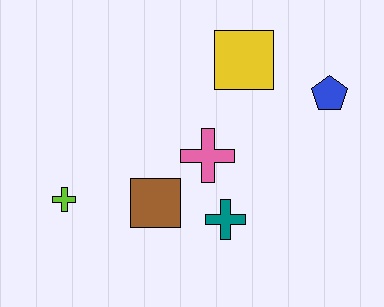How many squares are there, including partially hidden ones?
There are 2 squares.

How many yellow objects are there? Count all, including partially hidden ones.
There is 1 yellow object.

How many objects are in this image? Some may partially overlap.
There are 6 objects.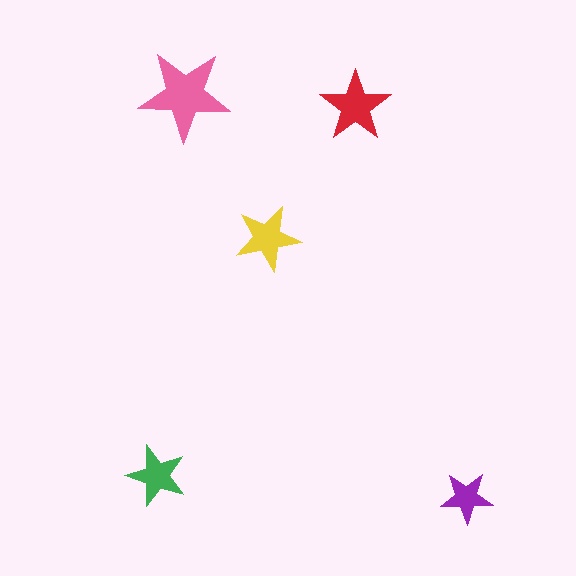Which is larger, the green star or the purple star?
The green one.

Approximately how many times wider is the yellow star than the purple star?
About 1.5 times wider.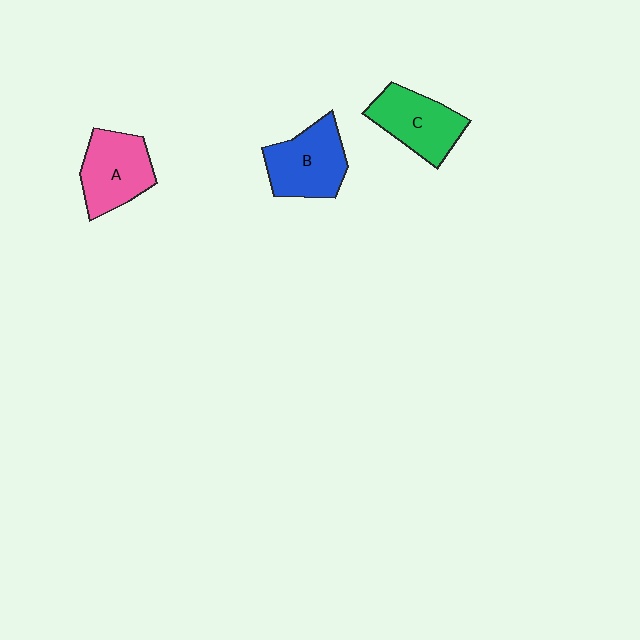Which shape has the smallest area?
Shape C (green).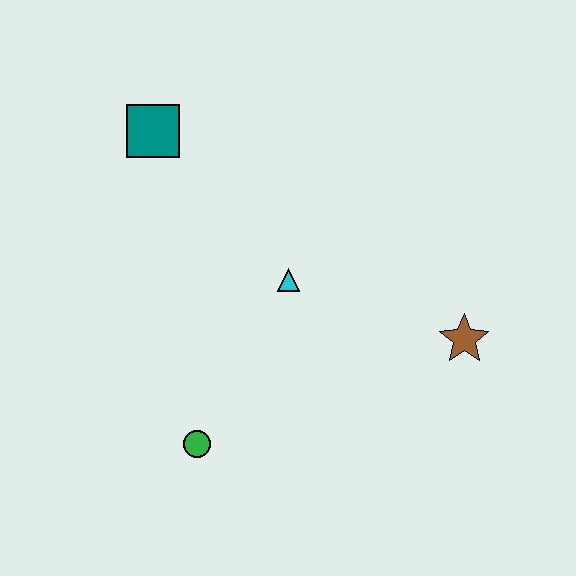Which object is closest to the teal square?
The cyan triangle is closest to the teal square.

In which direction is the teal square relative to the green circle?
The teal square is above the green circle.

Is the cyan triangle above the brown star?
Yes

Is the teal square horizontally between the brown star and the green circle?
No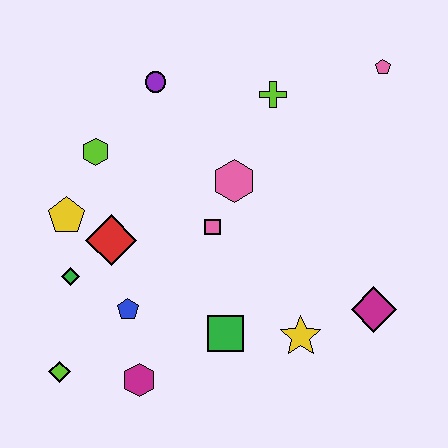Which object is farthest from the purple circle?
The magenta diamond is farthest from the purple circle.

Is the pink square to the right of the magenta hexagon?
Yes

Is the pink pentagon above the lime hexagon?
Yes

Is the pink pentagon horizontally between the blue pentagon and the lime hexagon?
No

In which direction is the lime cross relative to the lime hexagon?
The lime cross is to the right of the lime hexagon.